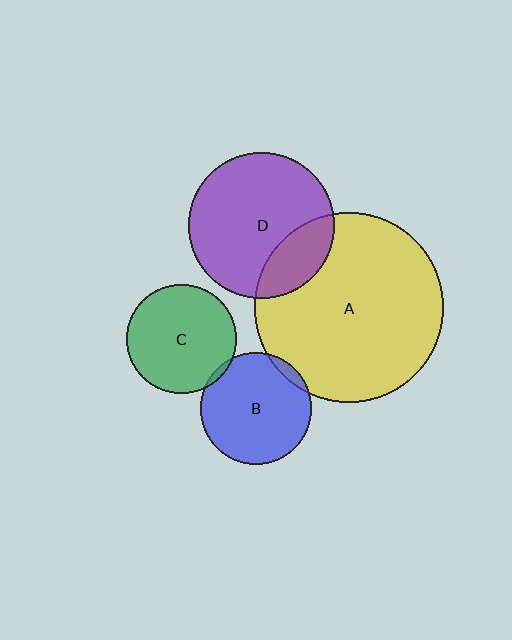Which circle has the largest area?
Circle A (yellow).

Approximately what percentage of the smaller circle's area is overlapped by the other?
Approximately 5%.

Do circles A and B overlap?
Yes.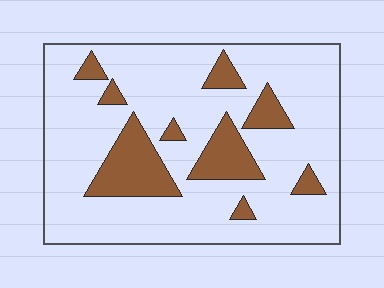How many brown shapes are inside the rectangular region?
9.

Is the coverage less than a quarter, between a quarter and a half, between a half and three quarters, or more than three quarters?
Less than a quarter.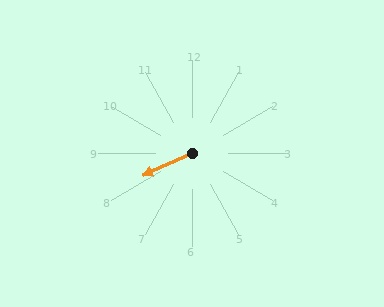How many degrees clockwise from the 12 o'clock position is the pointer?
Approximately 246 degrees.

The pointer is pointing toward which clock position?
Roughly 8 o'clock.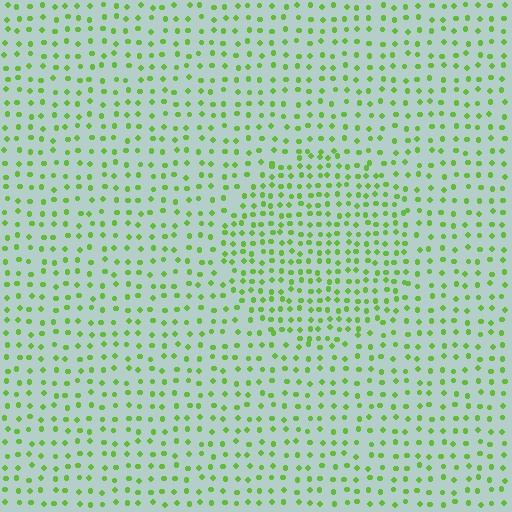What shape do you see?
I see a circle.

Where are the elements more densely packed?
The elements are more densely packed inside the circle boundary.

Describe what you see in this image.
The image contains small lime elements arranged at two different densities. A circle-shaped region is visible where the elements are more densely packed than the surrounding area.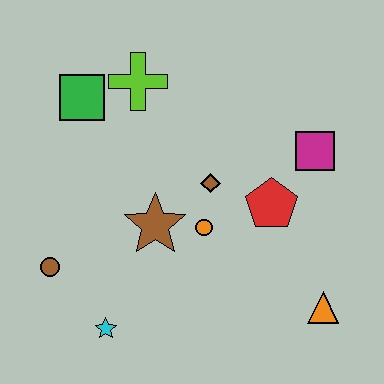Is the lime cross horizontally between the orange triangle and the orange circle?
No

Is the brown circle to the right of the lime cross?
No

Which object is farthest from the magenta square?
The brown circle is farthest from the magenta square.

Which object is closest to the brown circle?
The cyan star is closest to the brown circle.